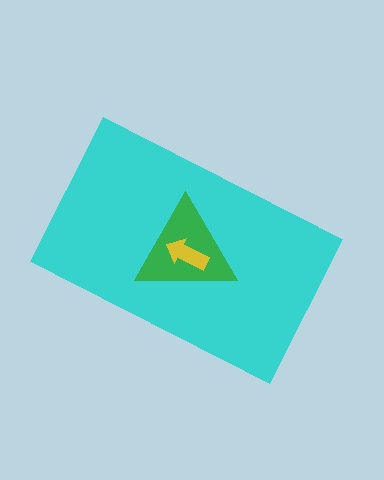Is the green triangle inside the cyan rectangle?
Yes.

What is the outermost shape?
The cyan rectangle.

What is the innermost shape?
The yellow arrow.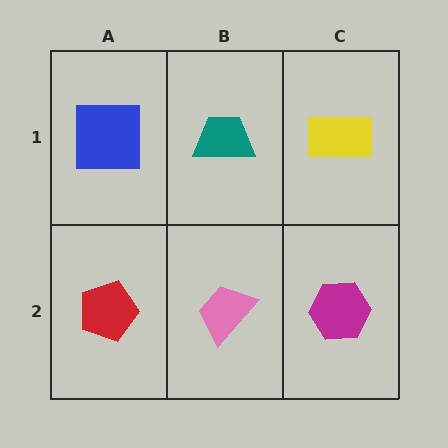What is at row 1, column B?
A teal trapezoid.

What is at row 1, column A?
A blue square.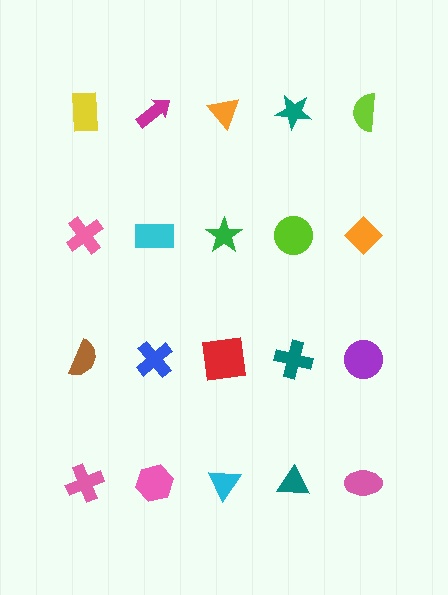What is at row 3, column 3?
A red square.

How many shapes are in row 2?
5 shapes.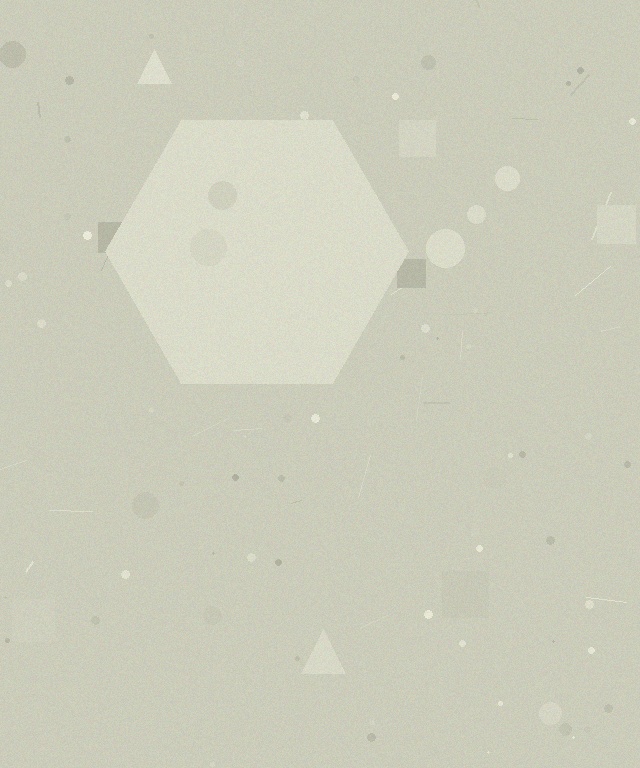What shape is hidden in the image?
A hexagon is hidden in the image.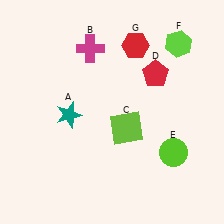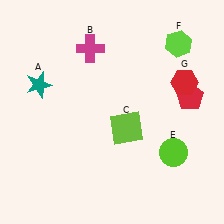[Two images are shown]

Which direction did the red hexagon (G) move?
The red hexagon (G) moved right.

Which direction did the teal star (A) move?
The teal star (A) moved left.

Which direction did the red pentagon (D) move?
The red pentagon (D) moved right.